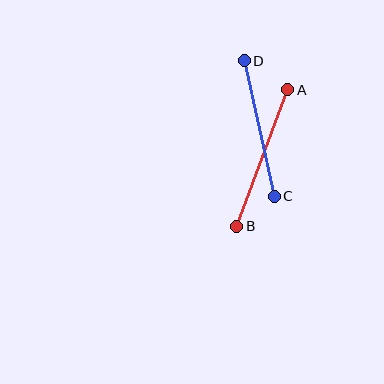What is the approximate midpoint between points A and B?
The midpoint is at approximately (262, 158) pixels.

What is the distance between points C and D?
The distance is approximately 139 pixels.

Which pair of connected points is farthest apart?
Points A and B are farthest apart.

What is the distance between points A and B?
The distance is approximately 146 pixels.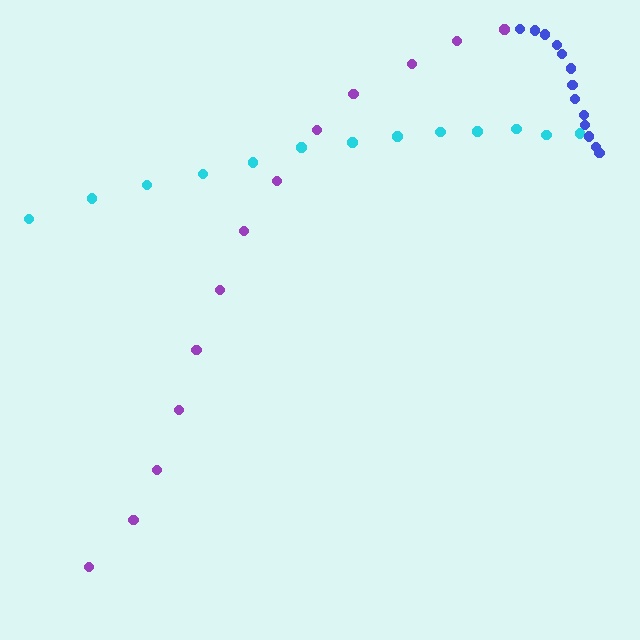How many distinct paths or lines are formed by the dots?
There are 3 distinct paths.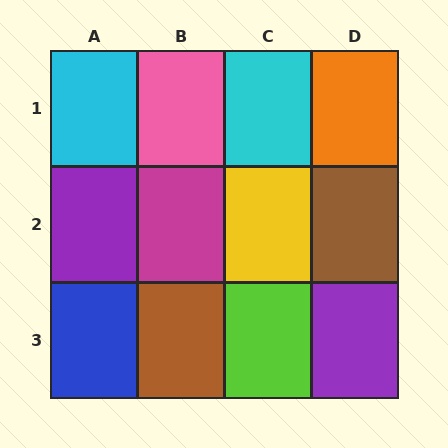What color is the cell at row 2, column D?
Brown.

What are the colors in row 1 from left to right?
Cyan, pink, cyan, orange.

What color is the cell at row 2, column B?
Magenta.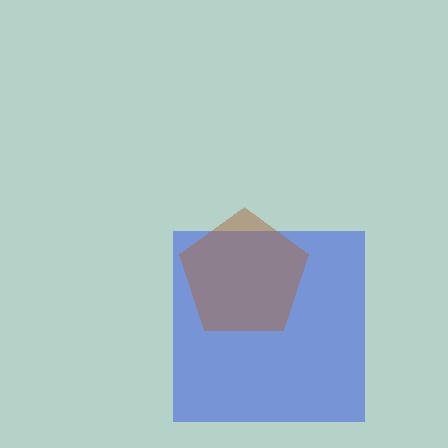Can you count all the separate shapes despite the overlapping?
Yes, there are 2 separate shapes.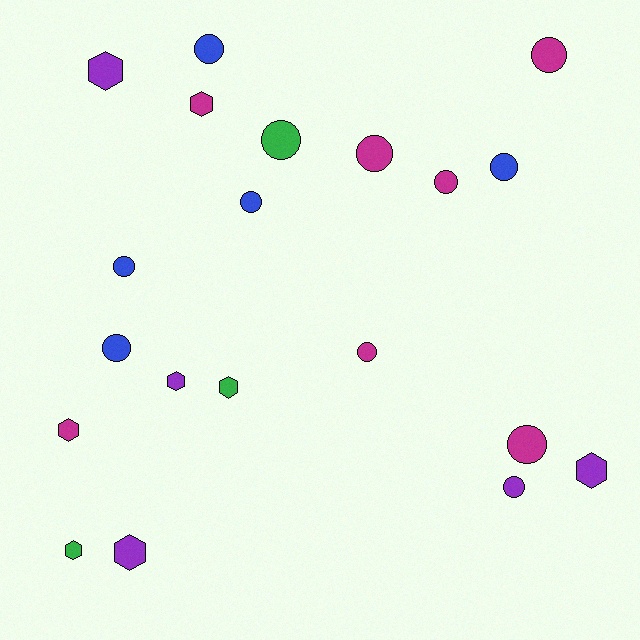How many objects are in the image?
There are 20 objects.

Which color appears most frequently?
Magenta, with 7 objects.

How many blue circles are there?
There are 5 blue circles.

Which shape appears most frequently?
Circle, with 12 objects.